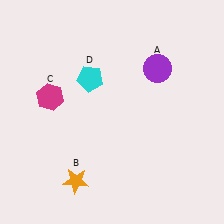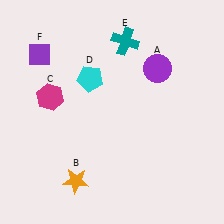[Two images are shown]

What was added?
A teal cross (E), a purple diamond (F) were added in Image 2.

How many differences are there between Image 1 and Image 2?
There are 2 differences between the two images.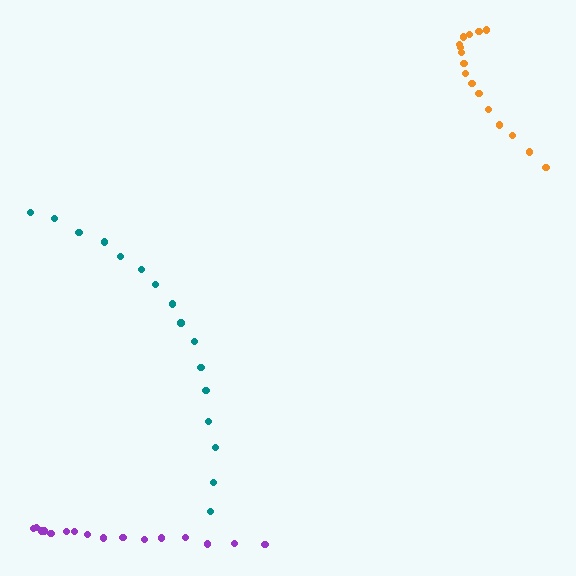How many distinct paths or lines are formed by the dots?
There are 3 distinct paths.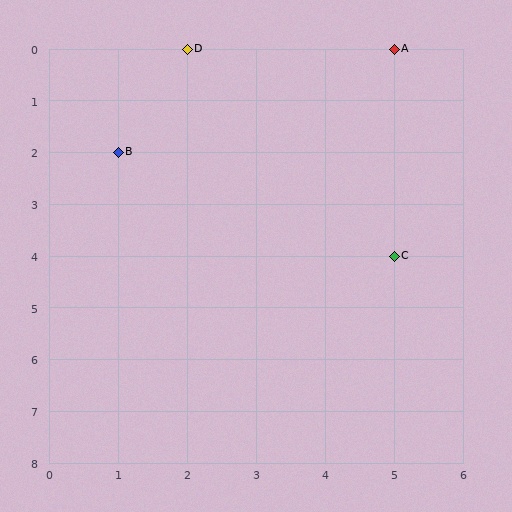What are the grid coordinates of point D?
Point D is at grid coordinates (2, 0).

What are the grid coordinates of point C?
Point C is at grid coordinates (5, 4).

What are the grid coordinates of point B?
Point B is at grid coordinates (1, 2).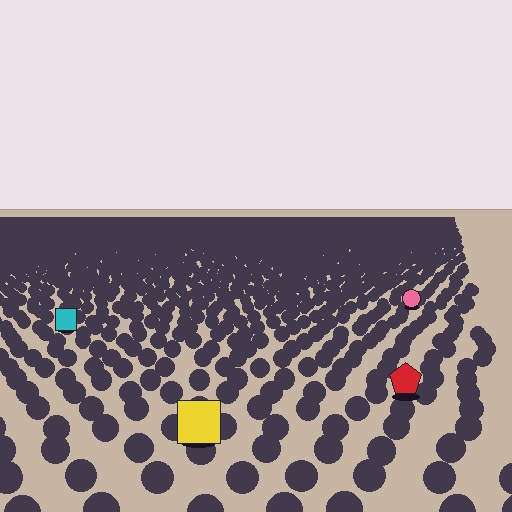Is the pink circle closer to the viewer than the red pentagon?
No. The red pentagon is closer — you can tell from the texture gradient: the ground texture is coarser near it.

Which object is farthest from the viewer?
The pink circle is farthest from the viewer. It appears smaller and the ground texture around it is denser.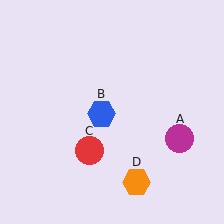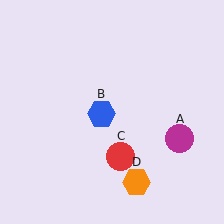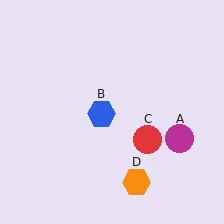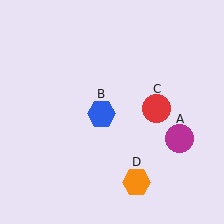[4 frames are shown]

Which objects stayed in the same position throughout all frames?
Magenta circle (object A) and blue hexagon (object B) and orange hexagon (object D) remained stationary.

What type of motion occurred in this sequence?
The red circle (object C) rotated counterclockwise around the center of the scene.